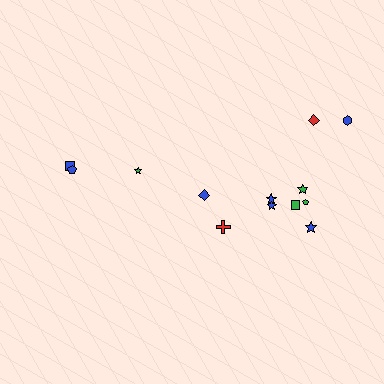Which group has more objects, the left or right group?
The right group.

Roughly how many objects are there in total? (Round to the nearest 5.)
Roughly 15 objects in total.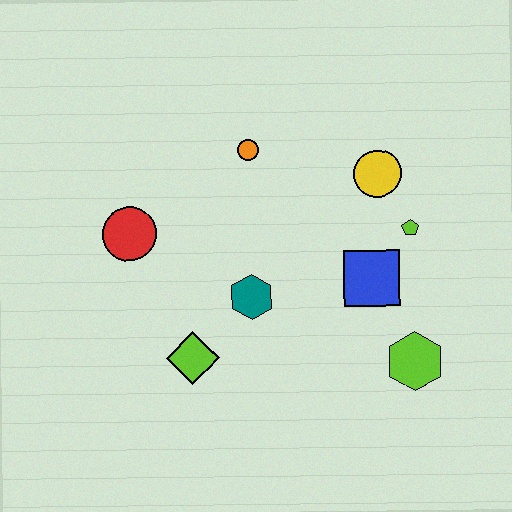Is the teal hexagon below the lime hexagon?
No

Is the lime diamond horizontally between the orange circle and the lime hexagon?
No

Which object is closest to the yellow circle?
The lime pentagon is closest to the yellow circle.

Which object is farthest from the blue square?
The red circle is farthest from the blue square.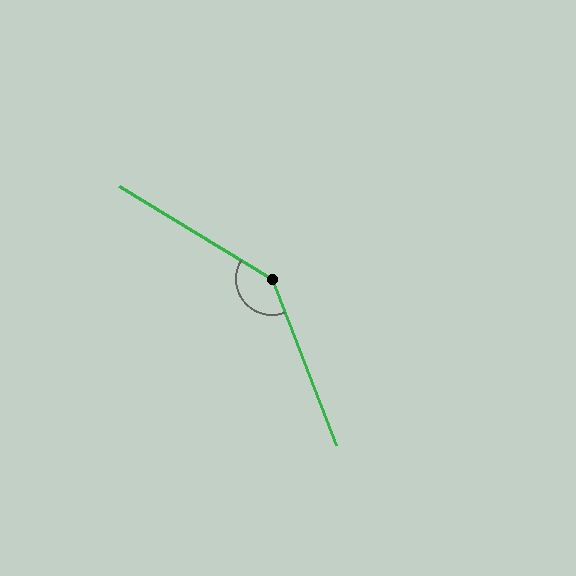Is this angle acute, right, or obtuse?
It is obtuse.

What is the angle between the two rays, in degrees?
Approximately 143 degrees.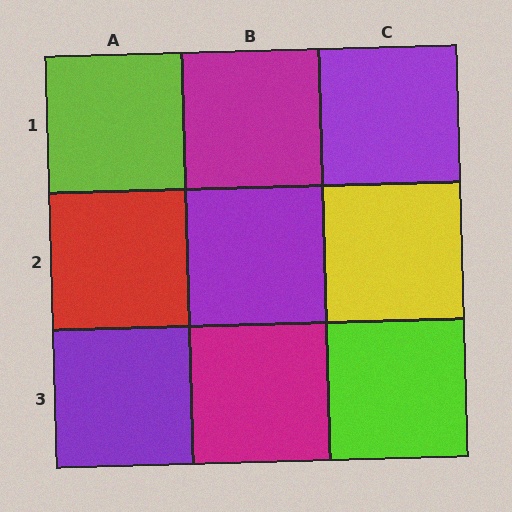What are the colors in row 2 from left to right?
Red, purple, yellow.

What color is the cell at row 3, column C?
Lime.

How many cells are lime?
2 cells are lime.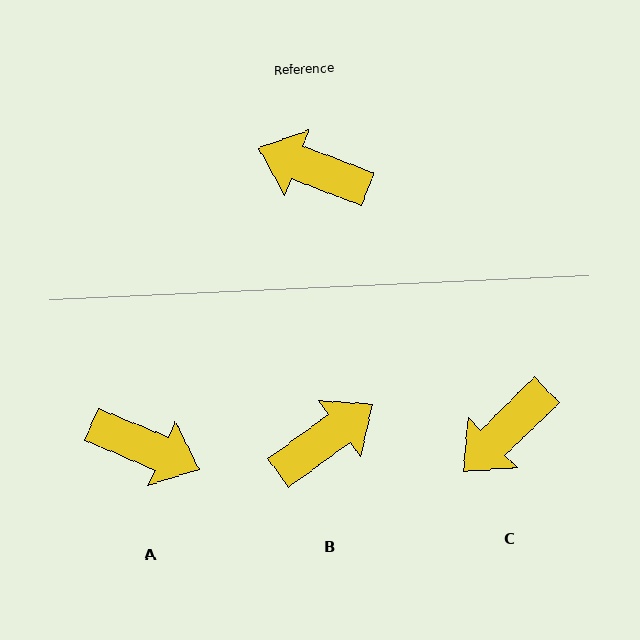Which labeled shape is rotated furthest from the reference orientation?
A, about 178 degrees away.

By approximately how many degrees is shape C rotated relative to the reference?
Approximately 65 degrees counter-clockwise.